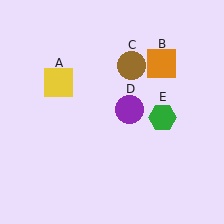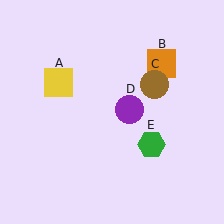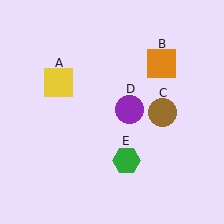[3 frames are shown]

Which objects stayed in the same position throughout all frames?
Yellow square (object A) and orange square (object B) and purple circle (object D) remained stationary.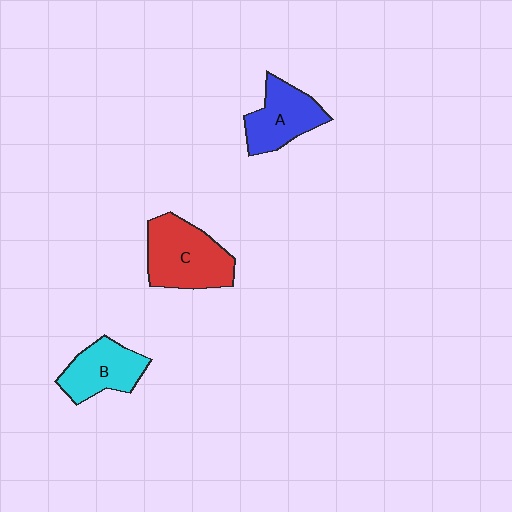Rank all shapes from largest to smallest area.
From largest to smallest: C (red), A (blue), B (cyan).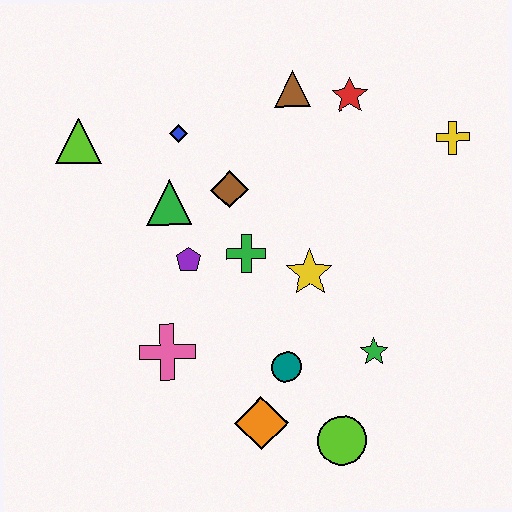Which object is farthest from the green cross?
The yellow cross is farthest from the green cross.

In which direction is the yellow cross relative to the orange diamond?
The yellow cross is above the orange diamond.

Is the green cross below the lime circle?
No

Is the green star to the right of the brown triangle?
Yes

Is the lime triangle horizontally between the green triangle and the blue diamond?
No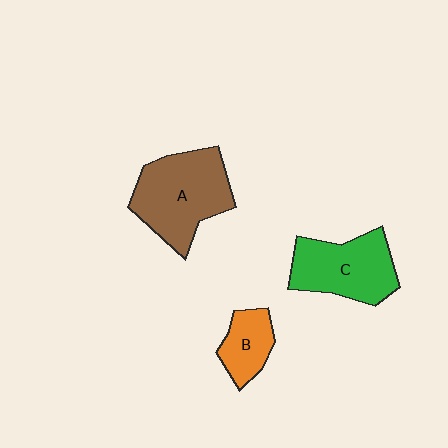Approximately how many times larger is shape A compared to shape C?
Approximately 1.2 times.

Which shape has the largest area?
Shape A (brown).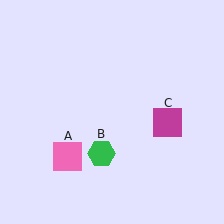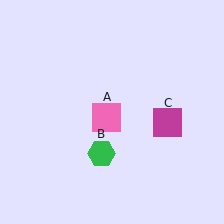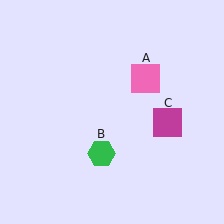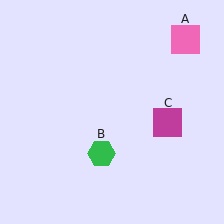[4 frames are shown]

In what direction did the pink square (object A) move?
The pink square (object A) moved up and to the right.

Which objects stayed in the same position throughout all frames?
Green hexagon (object B) and magenta square (object C) remained stationary.